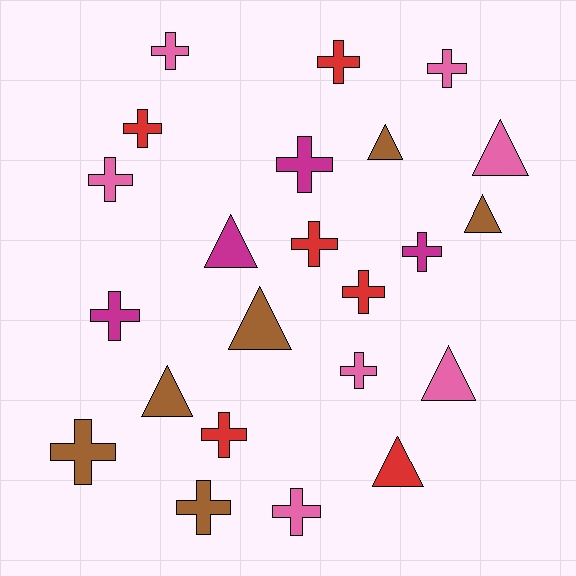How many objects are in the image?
There are 23 objects.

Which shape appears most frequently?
Cross, with 15 objects.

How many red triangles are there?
There is 1 red triangle.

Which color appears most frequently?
Pink, with 7 objects.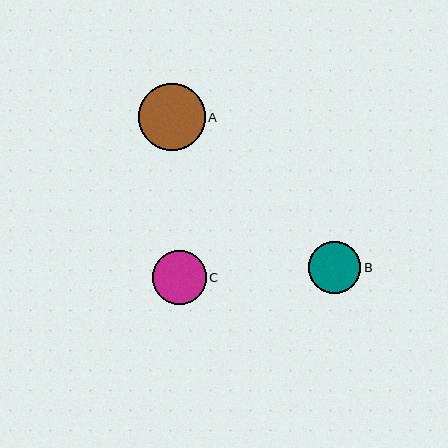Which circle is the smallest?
Circle B is the smallest with a size of approximately 52 pixels.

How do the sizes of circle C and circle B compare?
Circle C and circle B are approximately the same size.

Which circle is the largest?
Circle A is the largest with a size of approximately 66 pixels.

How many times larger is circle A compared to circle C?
Circle A is approximately 1.2 times the size of circle C.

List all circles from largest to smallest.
From largest to smallest: A, C, B.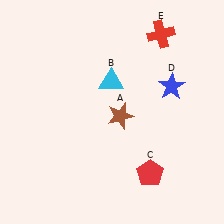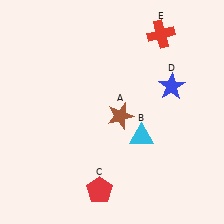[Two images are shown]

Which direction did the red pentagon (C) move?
The red pentagon (C) moved left.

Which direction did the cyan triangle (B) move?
The cyan triangle (B) moved down.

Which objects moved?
The objects that moved are: the cyan triangle (B), the red pentagon (C).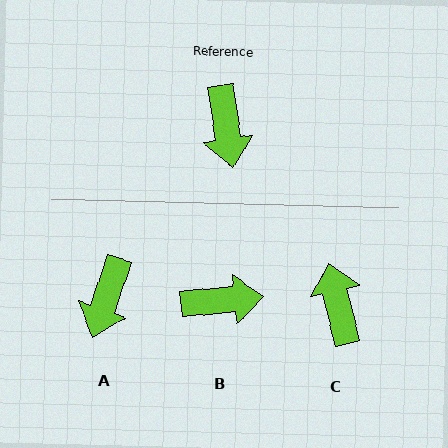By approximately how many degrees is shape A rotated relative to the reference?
Approximately 28 degrees clockwise.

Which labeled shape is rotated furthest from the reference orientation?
C, about 175 degrees away.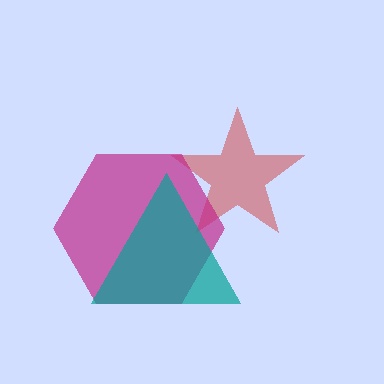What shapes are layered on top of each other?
The layered shapes are: a red star, a magenta hexagon, a teal triangle.